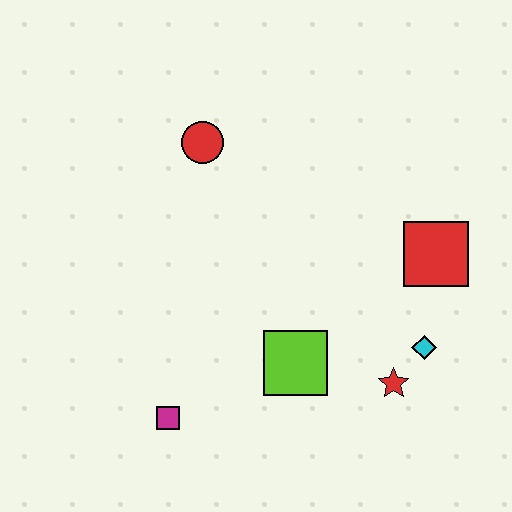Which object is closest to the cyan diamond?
The red star is closest to the cyan diamond.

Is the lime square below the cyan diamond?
Yes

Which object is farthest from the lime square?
The red circle is farthest from the lime square.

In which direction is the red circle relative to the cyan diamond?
The red circle is to the left of the cyan diamond.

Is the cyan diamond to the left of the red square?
Yes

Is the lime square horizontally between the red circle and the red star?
Yes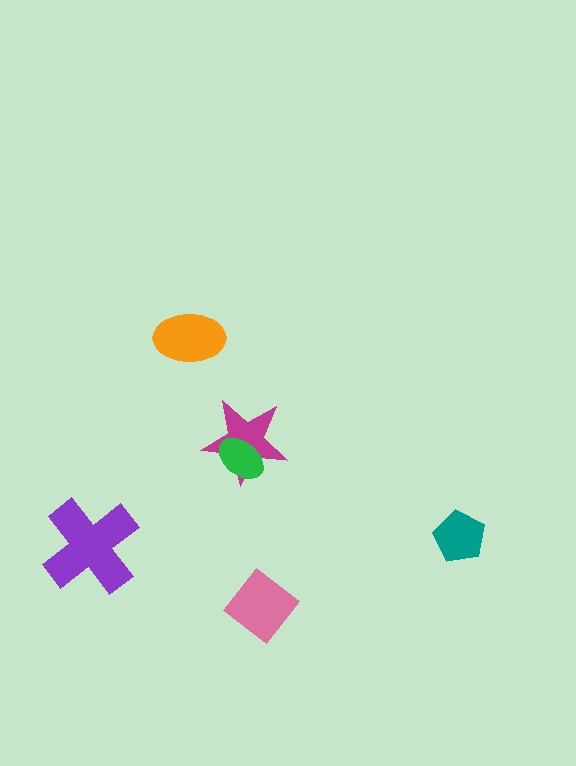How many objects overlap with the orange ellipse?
0 objects overlap with the orange ellipse.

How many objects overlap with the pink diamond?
0 objects overlap with the pink diamond.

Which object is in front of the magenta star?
The green ellipse is in front of the magenta star.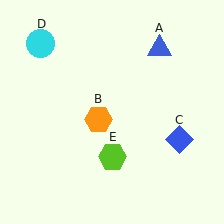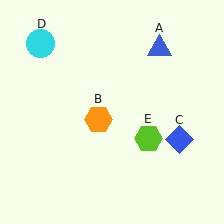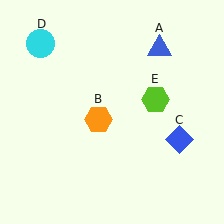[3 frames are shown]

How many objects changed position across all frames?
1 object changed position: lime hexagon (object E).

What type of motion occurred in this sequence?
The lime hexagon (object E) rotated counterclockwise around the center of the scene.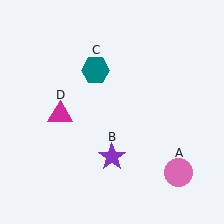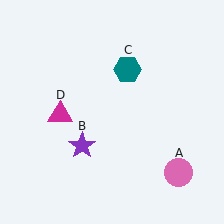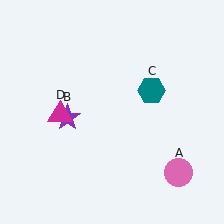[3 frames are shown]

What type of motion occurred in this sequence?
The purple star (object B), teal hexagon (object C) rotated clockwise around the center of the scene.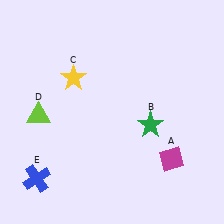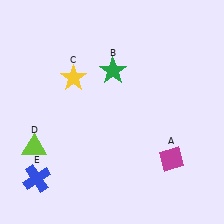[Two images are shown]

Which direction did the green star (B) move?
The green star (B) moved up.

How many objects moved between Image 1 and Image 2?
2 objects moved between the two images.